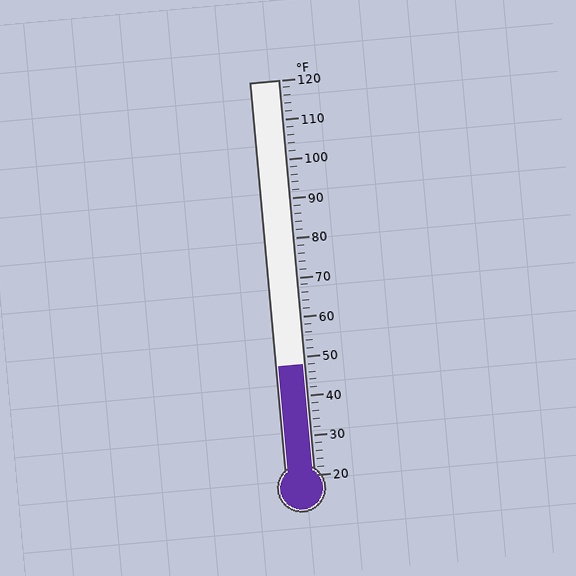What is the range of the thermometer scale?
The thermometer scale ranges from 20°F to 120°F.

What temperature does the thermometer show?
The thermometer shows approximately 48°F.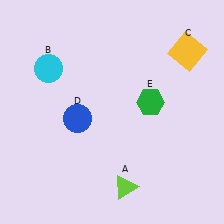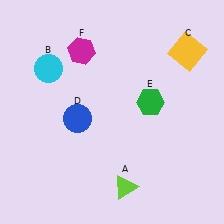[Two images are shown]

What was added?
A magenta hexagon (F) was added in Image 2.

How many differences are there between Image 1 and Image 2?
There is 1 difference between the two images.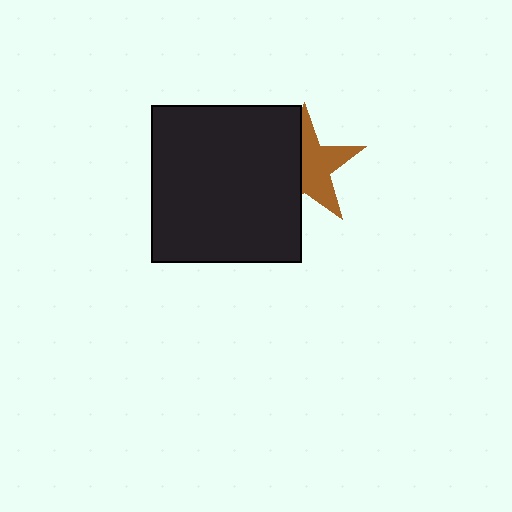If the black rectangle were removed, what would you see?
You would see the complete brown star.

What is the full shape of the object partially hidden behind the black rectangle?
The partially hidden object is a brown star.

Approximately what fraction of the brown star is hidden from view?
Roughly 44% of the brown star is hidden behind the black rectangle.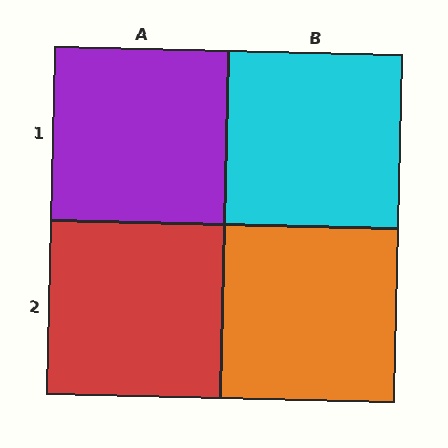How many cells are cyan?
1 cell is cyan.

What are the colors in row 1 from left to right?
Purple, cyan.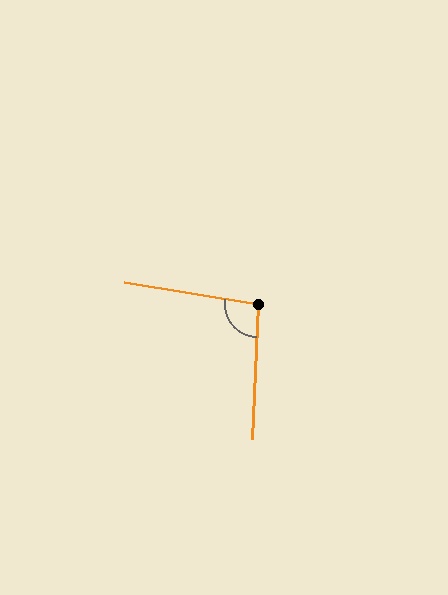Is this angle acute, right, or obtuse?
It is obtuse.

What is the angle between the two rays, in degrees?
Approximately 97 degrees.